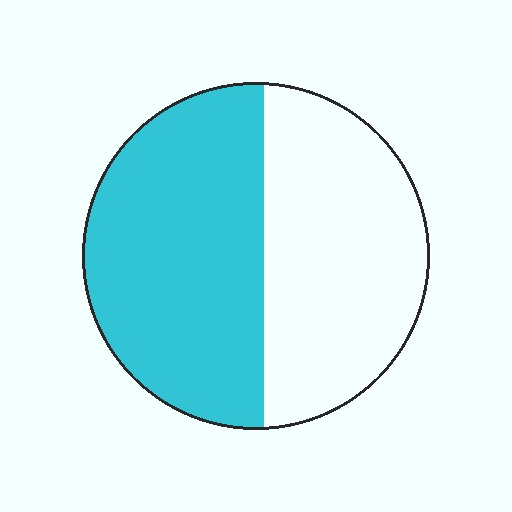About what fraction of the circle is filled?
About one half (1/2).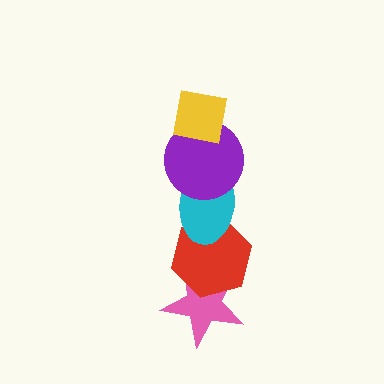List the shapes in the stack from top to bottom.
From top to bottom: the yellow square, the purple circle, the cyan ellipse, the red hexagon, the pink star.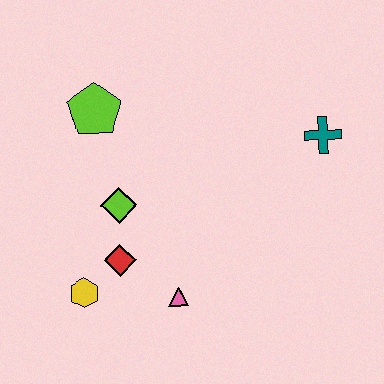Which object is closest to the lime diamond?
The red diamond is closest to the lime diamond.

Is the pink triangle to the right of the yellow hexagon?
Yes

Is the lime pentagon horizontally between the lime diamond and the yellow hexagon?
Yes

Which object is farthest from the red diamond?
The teal cross is farthest from the red diamond.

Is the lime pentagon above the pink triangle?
Yes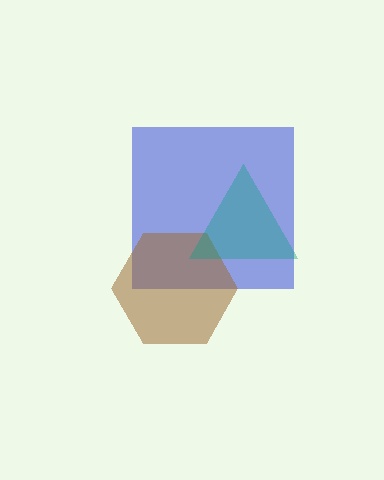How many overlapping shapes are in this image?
There are 3 overlapping shapes in the image.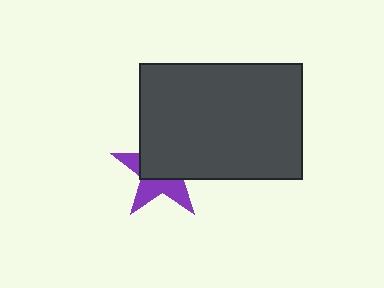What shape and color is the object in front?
The object in front is a dark gray rectangle.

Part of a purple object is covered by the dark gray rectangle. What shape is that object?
It is a star.